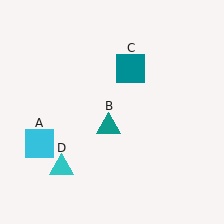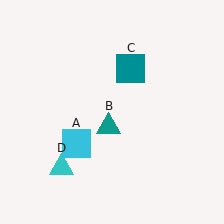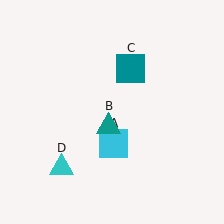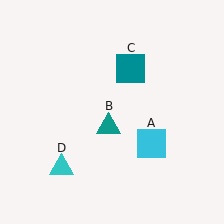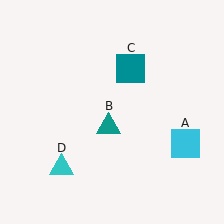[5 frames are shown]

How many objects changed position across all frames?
1 object changed position: cyan square (object A).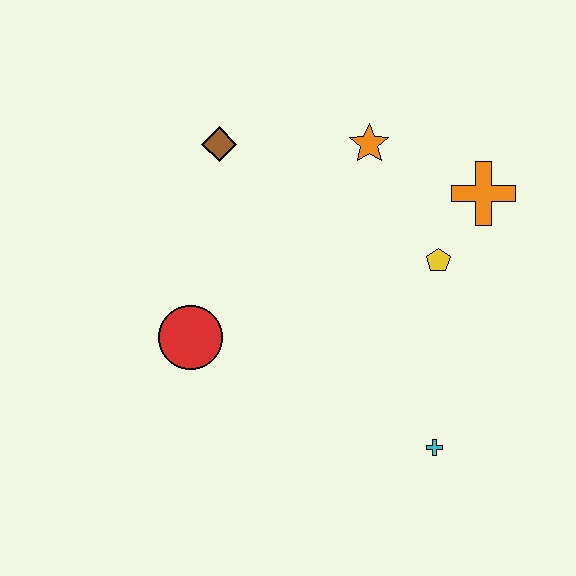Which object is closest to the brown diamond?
The orange star is closest to the brown diamond.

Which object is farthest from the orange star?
The cyan cross is farthest from the orange star.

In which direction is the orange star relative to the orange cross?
The orange star is to the left of the orange cross.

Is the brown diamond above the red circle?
Yes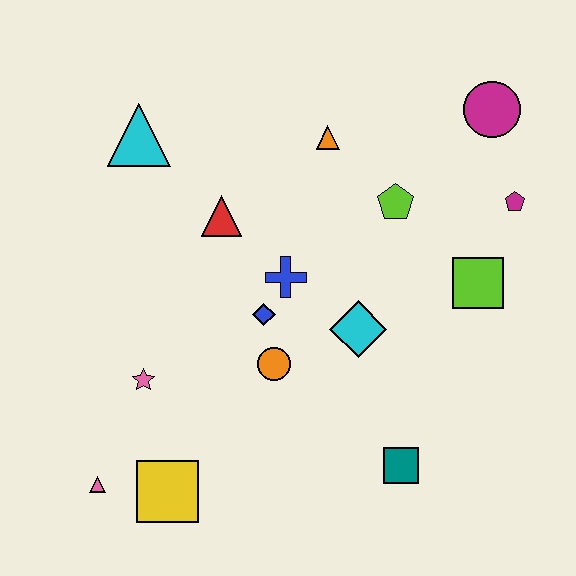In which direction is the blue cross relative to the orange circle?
The blue cross is above the orange circle.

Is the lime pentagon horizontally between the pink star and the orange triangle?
No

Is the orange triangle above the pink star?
Yes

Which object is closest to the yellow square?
The pink triangle is closest to the yellow square.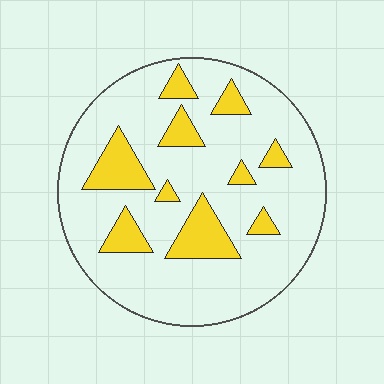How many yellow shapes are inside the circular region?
10.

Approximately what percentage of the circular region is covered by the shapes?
Approximately 20%.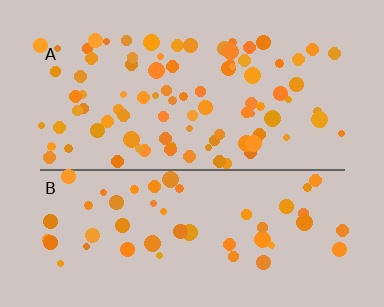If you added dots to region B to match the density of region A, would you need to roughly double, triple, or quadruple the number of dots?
Approximately double.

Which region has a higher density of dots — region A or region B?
A (the top).